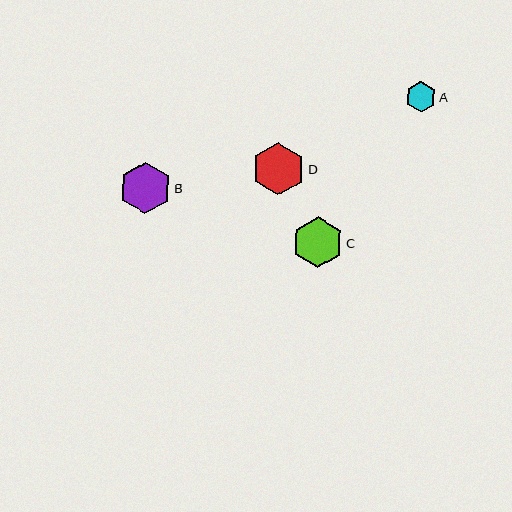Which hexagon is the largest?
Hexagon D is the largest with a size of approximately 52 pixels.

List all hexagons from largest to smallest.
From largest to smallest: D, B, C, A.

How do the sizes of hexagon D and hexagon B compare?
Hexagon D and hexagon B are approximately the same size.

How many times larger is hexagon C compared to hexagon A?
Hexagon C is approximately 1.6 times the size of hexagon A.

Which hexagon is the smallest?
Hexagon A is the smallest with a size of approximately 31 pixels.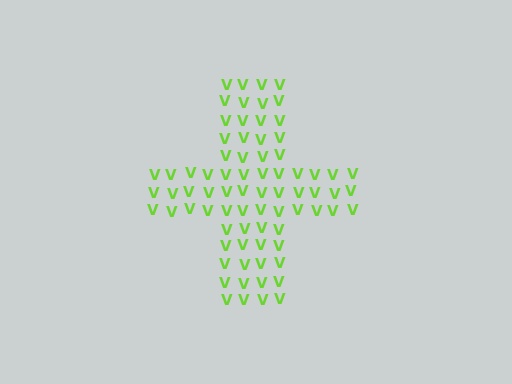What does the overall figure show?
The overall figure shows a cross.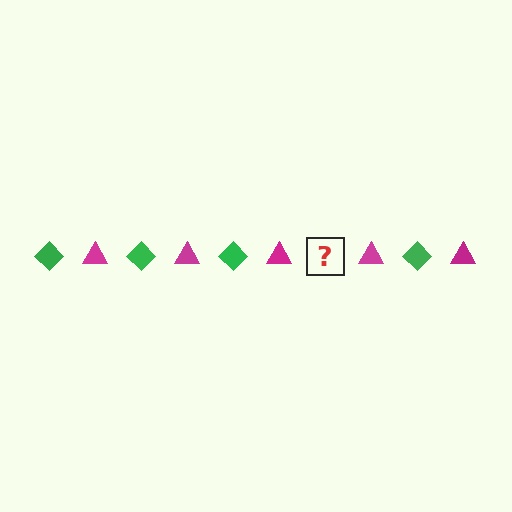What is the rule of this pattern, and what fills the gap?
The rule is that the pattern alternates between green diamond and magenta triangle. The gap should be filled with a green diamond.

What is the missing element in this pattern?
The missing element is a green diamond.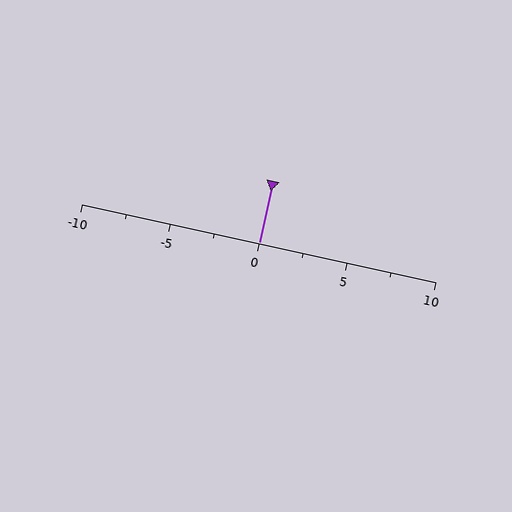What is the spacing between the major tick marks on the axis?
The major ticks are spaced 5 apart.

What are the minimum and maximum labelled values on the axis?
The axis runs from -10 to 10.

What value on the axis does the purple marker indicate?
The marker indicates approximately 0.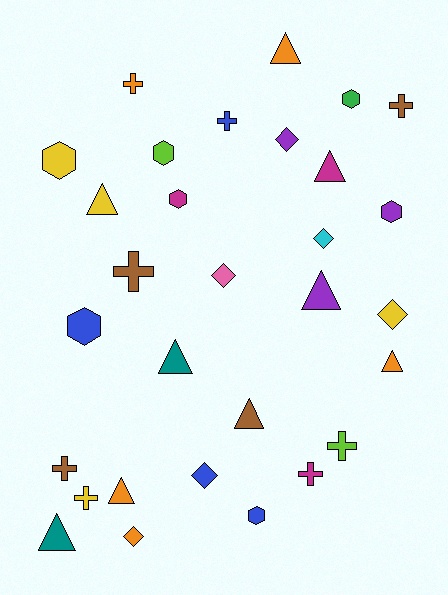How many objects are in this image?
There are 30 objects.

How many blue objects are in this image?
There are 4 blue objects.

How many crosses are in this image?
There are 8 crosses.